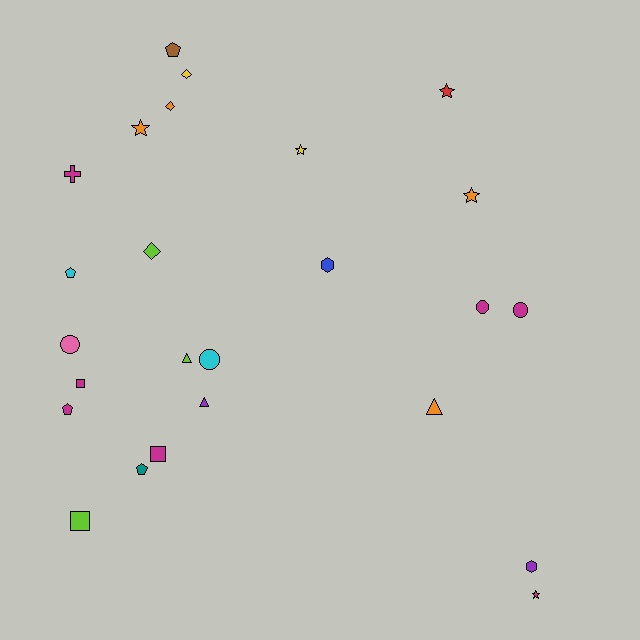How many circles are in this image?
There are 4 circles.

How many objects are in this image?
There are 25 objects.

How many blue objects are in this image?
There is 1 blue object.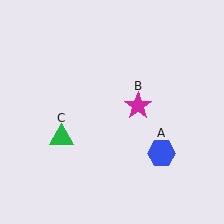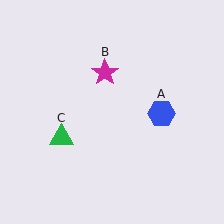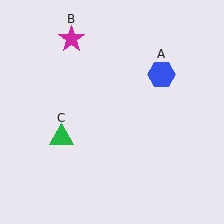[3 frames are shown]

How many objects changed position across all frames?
2 objects changed position: blue hexagon (object A), magenta star (object B).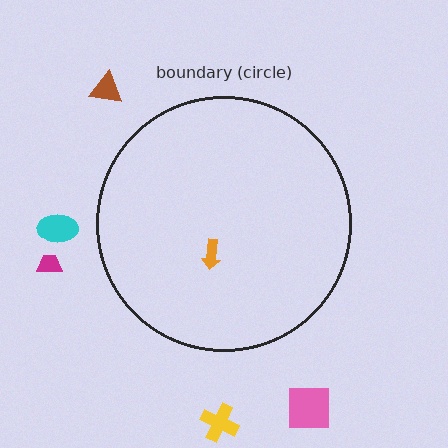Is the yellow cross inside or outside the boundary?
Outside.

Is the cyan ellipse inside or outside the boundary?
Outside.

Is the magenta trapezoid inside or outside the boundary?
Outside.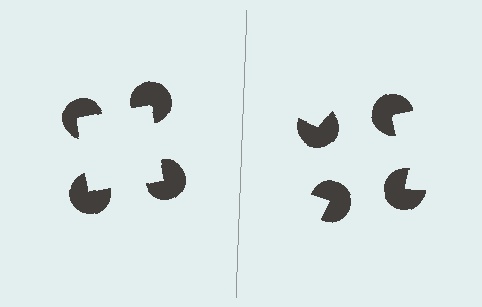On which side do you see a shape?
An illusory square appears on the left side. On the right side the wedge cuts are rotated, so no coherent shape forms.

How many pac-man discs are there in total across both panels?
8 — 4 on each side.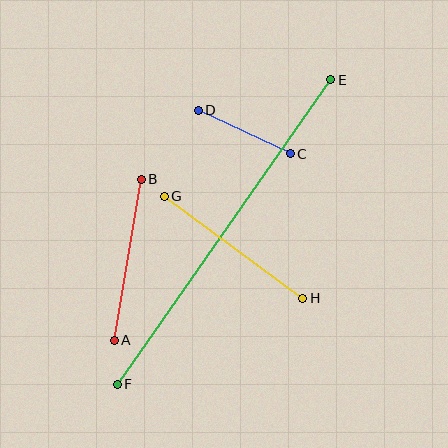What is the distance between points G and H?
The distance is approximately 172 pixels.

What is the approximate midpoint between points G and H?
The midpoint is at approximately (234, 247) pixels.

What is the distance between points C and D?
The distance is approximately 101 pixels.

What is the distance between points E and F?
The distance is approximately 372 pixels.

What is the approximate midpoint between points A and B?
The midpoint is at approximately (128, 260) pixels.